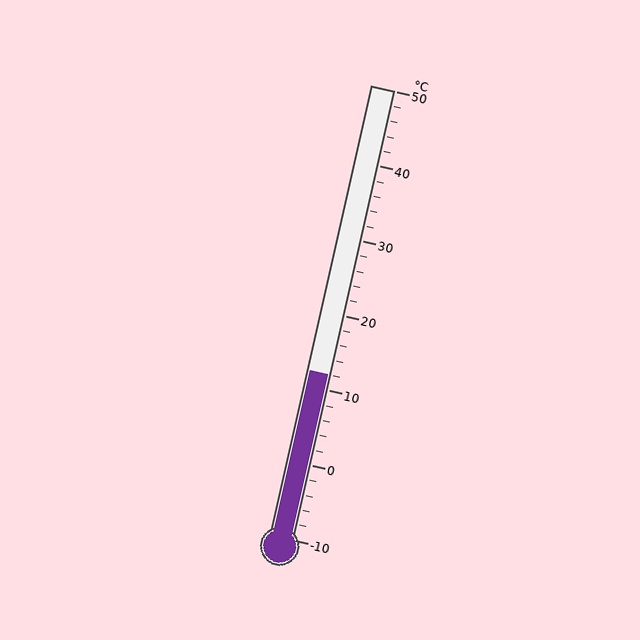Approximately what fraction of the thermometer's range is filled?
The thermometer is filled to approximately 35% of its range.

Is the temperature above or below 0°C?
The temperature is above 0°C.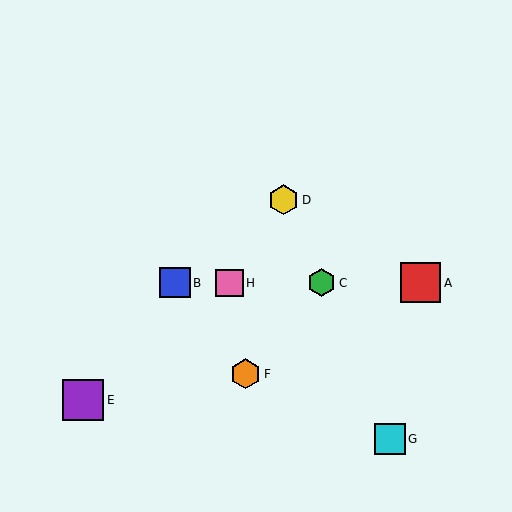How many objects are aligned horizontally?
4 objects (A, B, C, H) are aligned horizontally.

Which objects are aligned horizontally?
Objects A, B, C, H are aligned horizontally.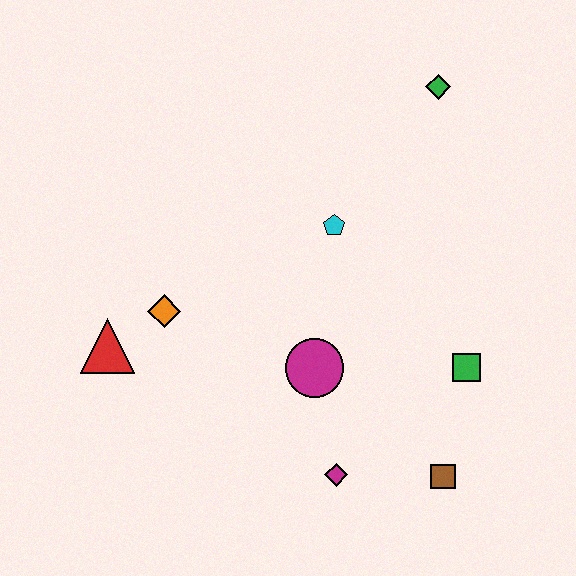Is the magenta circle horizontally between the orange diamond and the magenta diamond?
Yes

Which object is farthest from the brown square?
The green diamond is farthest from the brown square.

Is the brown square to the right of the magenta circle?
Yes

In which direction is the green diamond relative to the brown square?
The green diamond is above the brown square.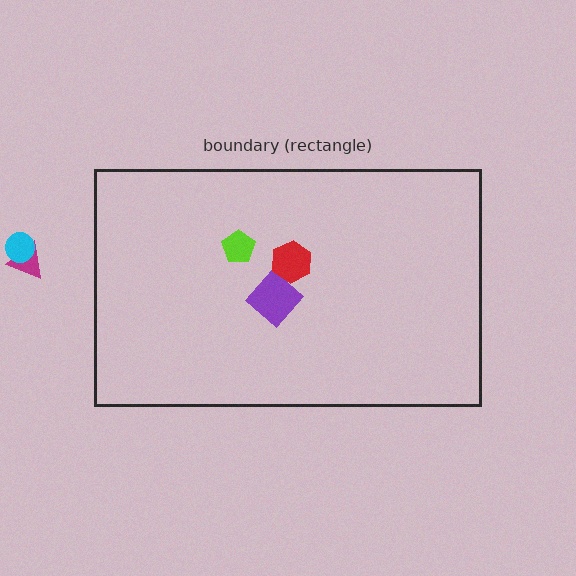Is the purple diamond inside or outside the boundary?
Inside.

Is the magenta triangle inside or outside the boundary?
Outside.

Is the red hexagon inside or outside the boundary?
Inside.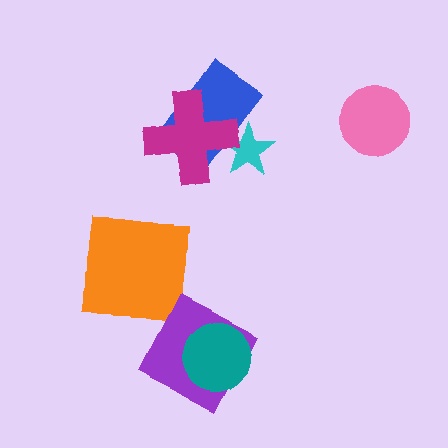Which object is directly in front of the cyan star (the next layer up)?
The blue rectangle is directly in front of the cyan star.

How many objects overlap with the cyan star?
2 objects overlap with the cyan star.